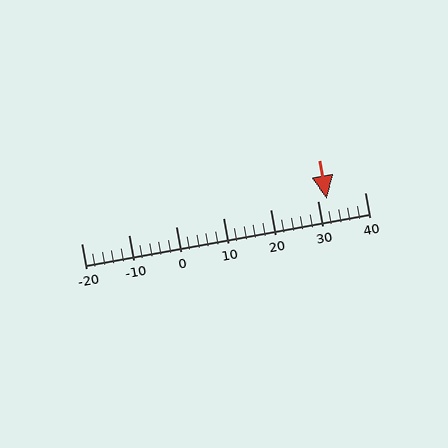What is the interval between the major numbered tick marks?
The major tick marks are spaced 10 units apart.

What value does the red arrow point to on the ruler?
The red arrow points to approximately 32.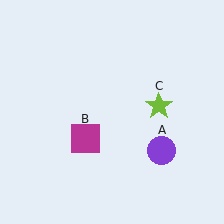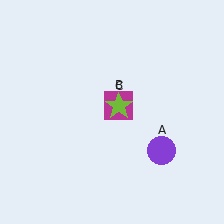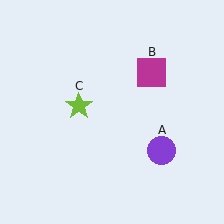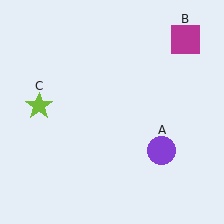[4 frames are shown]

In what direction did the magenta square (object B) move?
The magenta square (object B) moved up and to the right.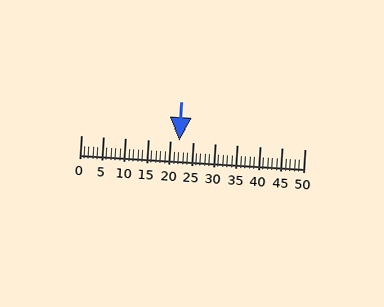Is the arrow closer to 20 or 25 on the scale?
The arrow is closer to 20.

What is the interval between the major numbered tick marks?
The major tick marks are spaced 5 units apart.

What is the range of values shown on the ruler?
The ruler shows values from 0 to 50.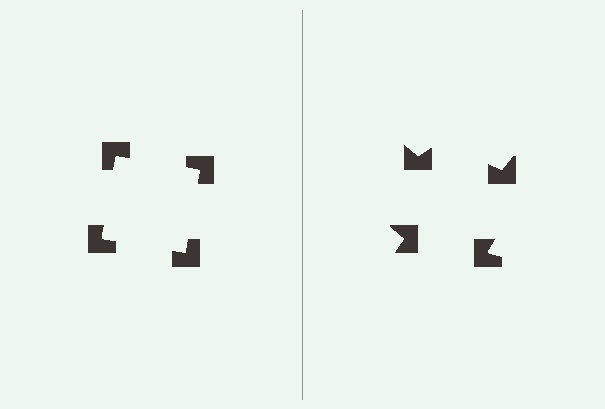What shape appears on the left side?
An illusory square.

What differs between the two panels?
The notched squares are positioned identically on both sides; only the wedge orientations differ. On the left they align to a square; on the right they are misaligned.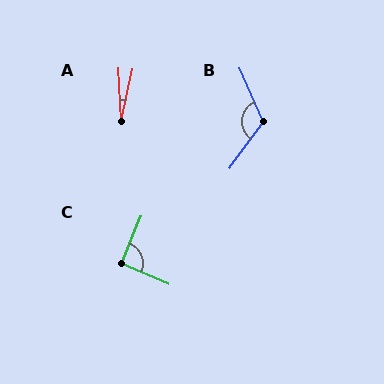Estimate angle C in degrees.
Approximately 90 degrees.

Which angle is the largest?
B, at approximately 120 degrees.